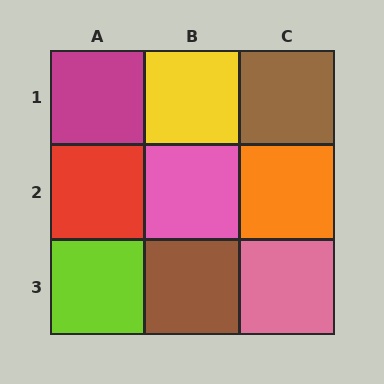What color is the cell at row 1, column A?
Magenta.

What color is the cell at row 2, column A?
Red.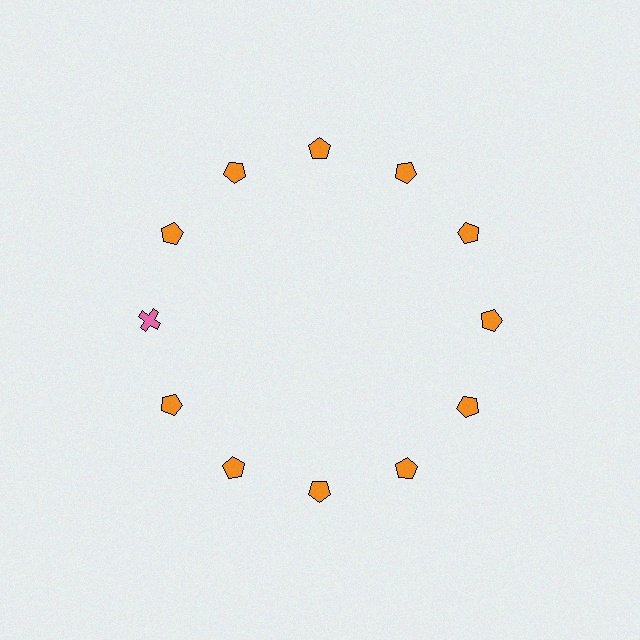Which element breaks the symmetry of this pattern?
The pink cross at roughly the 9 o'clock position breaks the symmetry. All other shapes are orange pentagons.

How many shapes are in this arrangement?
There are 12 shapes arranged in a ring pattern.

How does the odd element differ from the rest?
It differs in both color (pink instead of orange) and shape (cross instead of pentagon).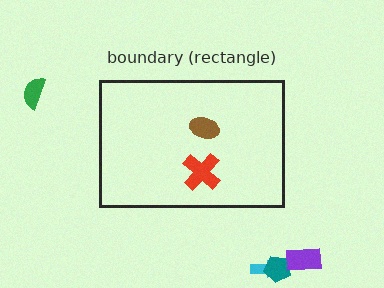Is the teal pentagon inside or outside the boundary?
Outside.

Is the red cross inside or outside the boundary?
Inside.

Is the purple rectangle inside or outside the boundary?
Outside.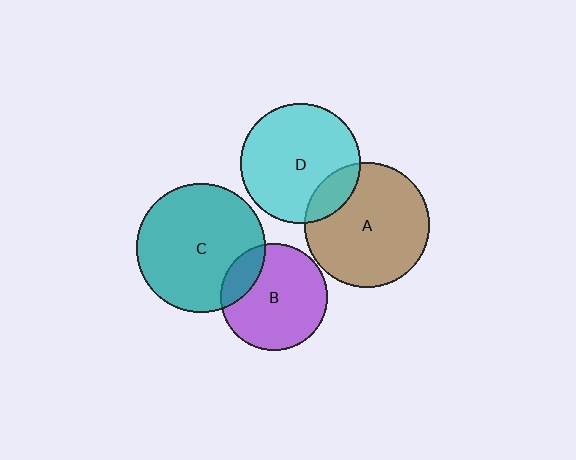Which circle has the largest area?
Circle C (teal).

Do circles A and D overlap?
Yes.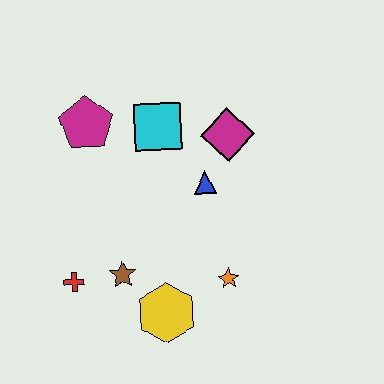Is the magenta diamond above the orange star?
Yes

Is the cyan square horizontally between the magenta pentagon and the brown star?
No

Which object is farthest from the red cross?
The magenta diamond is farthest from the red cross.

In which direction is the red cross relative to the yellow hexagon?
The red cross is to the left of the yellow hexagon.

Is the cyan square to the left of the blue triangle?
Yes